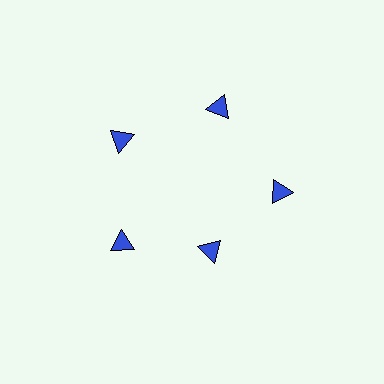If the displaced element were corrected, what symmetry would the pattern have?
It would have 5-fold rotational symmetry — the pattern would map onto itself every 72 degrees.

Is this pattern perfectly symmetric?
No. The 5 blue triangles are arranged in a ring, but one element near the 5 o'clock position is pulled inward toward the center, breaking the 5-fold rotational symmetry.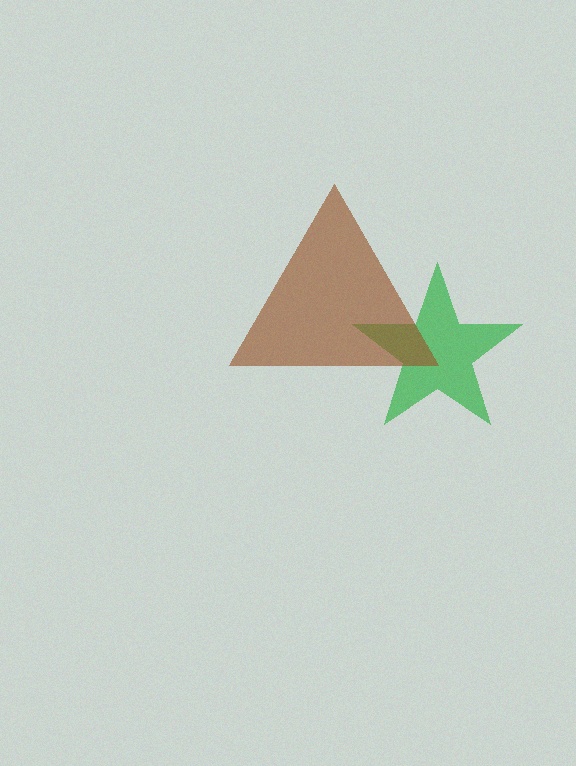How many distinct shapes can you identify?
There are 2 distinct shapes: a green star, a brown triangle.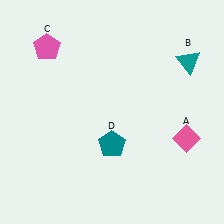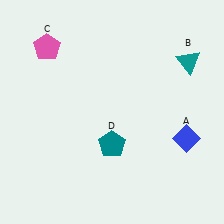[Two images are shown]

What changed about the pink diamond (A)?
In Image 1, A is pink. In Image 2, it changed to blue.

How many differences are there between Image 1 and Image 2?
There is 1 difference between the two images.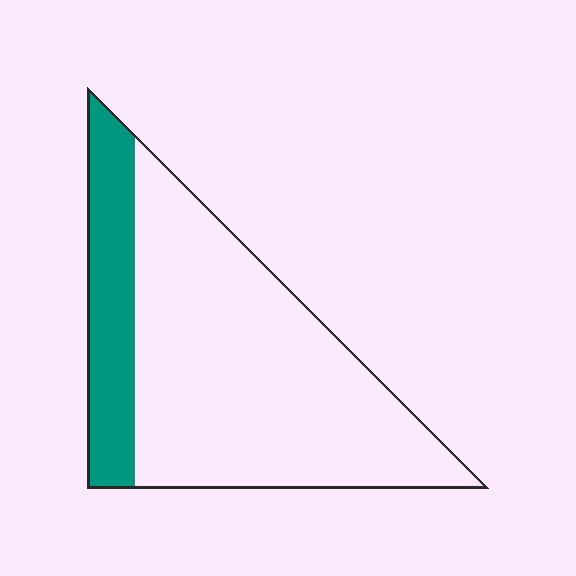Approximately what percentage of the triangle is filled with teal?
Approximately 20%.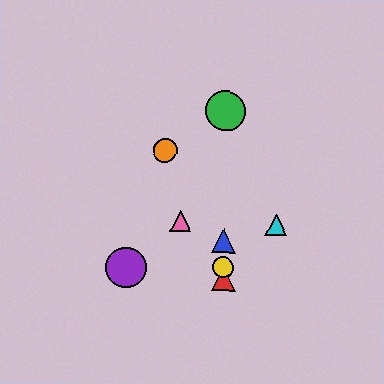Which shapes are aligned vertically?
The red triangle, the blue triangle, the green circle, the yellow circle are aligned vertically.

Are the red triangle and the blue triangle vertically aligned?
Yes, both are at x≈223.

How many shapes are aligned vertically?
4 shapes (the red triangle, the blue triangle, the green circle, the yellow circle) are aligned vertically.